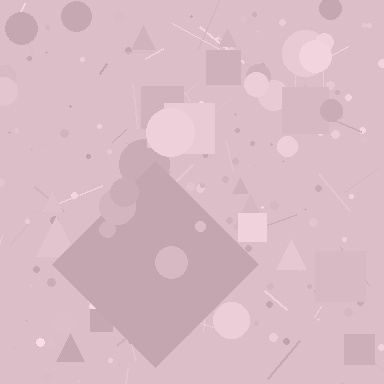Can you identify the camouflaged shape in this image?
The camouflaged shape is a diamond.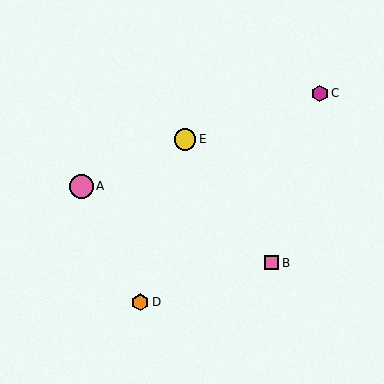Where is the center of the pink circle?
The center of the pink circle is at (81, 186).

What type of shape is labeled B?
Shape B is a pink square.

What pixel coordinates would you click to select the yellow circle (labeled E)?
Click at (185, 139) to select the yellow circle E.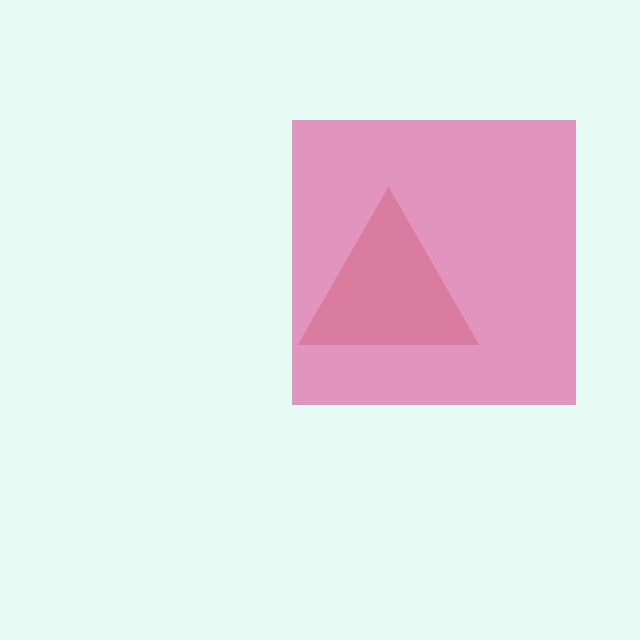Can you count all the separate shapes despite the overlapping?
Yes, there are 2 separate shapes.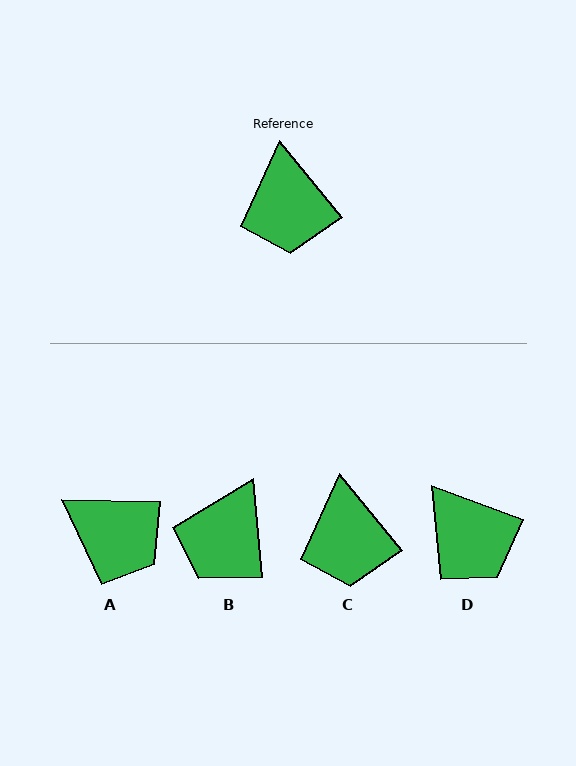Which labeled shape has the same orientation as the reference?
C.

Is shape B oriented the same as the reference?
No, it is off by about 34 degrees.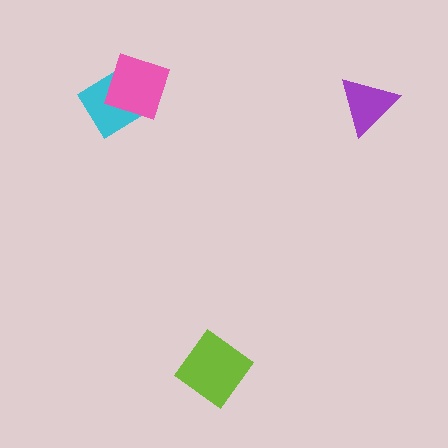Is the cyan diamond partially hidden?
Yes, it is partially covered by another shape.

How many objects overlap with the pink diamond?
1 object overlaps with the pink diamond.